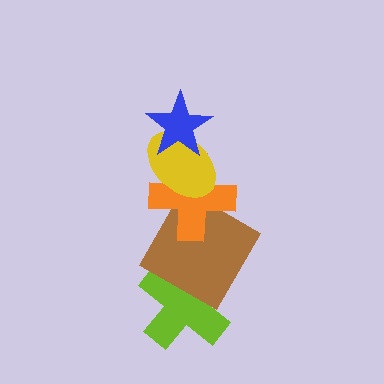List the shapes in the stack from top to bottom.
From top to bottom: the blue star, the yellow ellipse, the orange cross, the brown diamond, the lime cross.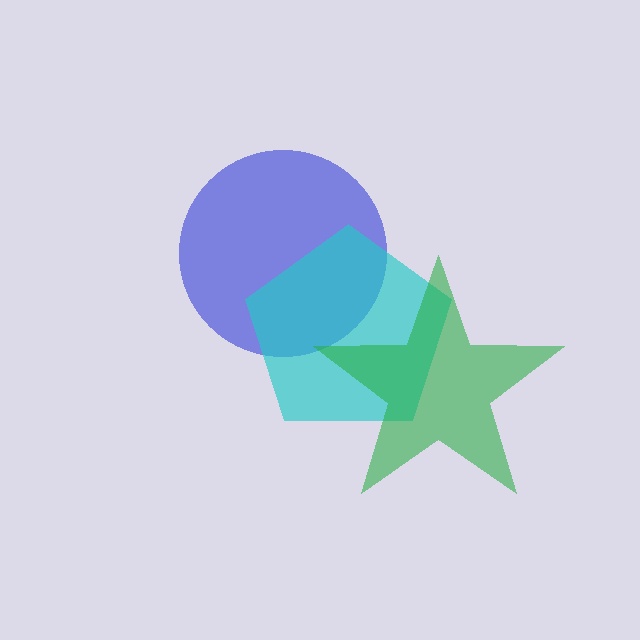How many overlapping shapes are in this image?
There are 3 overlapping shapes in the image.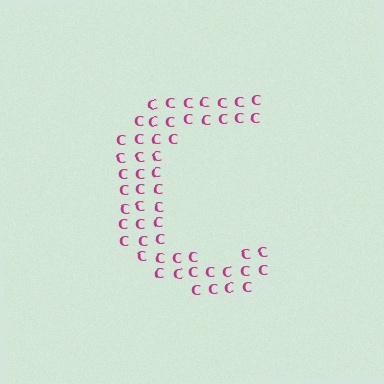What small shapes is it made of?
It is made of small letter C's.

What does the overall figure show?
The overall figure shows the letter C.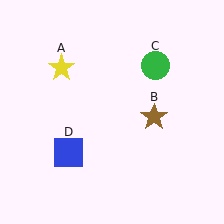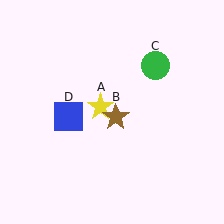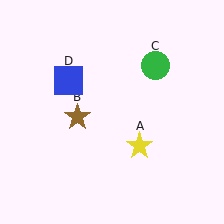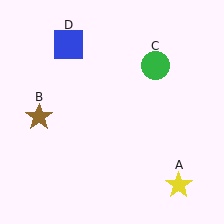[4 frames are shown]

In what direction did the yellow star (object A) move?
The yellow star (object A) moved down and to the right.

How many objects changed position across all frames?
3 objects changed position: yellow star (object A), brown star (object B), blue square (object D).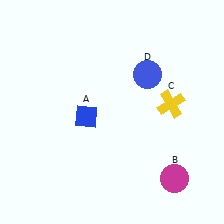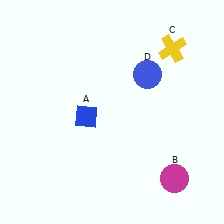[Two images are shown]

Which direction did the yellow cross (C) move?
The yellow cross (C) moved up.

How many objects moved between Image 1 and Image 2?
1 object moved between the two images.